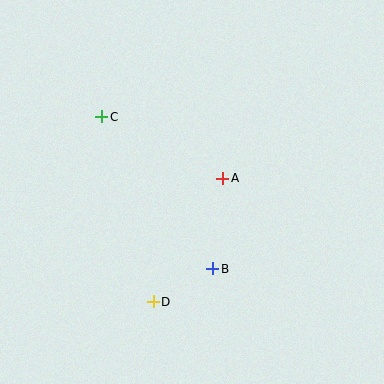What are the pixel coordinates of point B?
Point B is at (213, 269).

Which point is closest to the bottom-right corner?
Point B is closest to the bottom-right corner.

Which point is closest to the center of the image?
Point A at (223, 178) is closest to the center.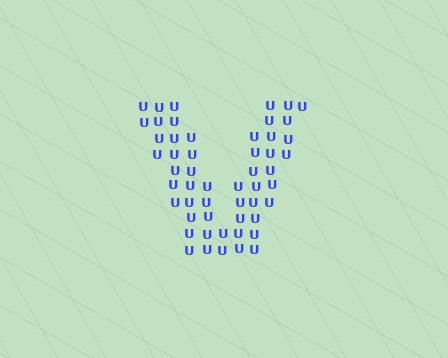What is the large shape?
The large shape is the letter V.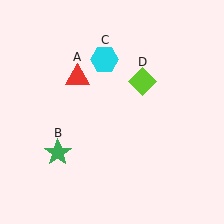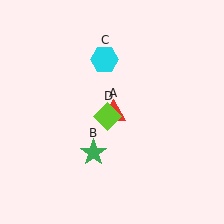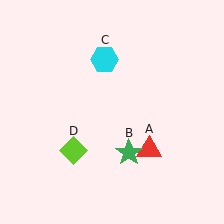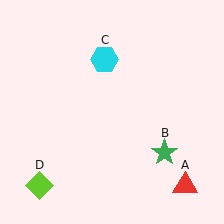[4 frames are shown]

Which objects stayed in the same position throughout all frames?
Cyan hexagon (object C) remained stationary.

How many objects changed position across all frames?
3 objects changed position: red triangle (object A), green star (object B), lime diamond (object D).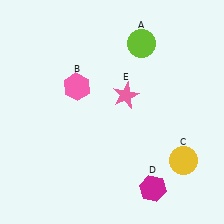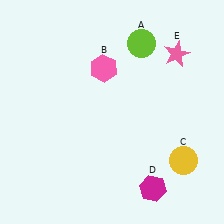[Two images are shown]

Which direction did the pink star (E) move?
The pink star (E) moved right.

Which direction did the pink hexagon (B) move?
The pink hexagon (B) moved right.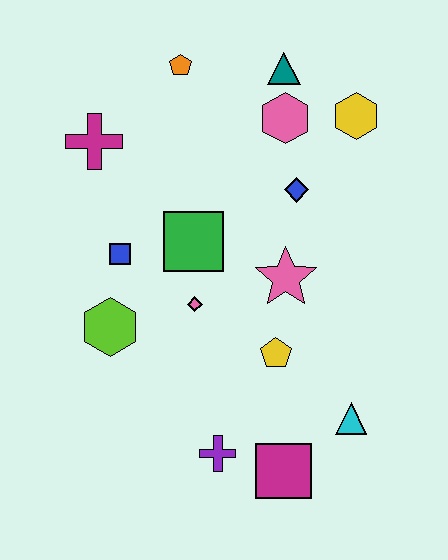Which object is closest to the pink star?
The yellow pentagon is closest to the pink star.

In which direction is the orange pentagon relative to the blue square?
The orange pentagon is above the blue square.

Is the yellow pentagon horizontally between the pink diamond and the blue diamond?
Yes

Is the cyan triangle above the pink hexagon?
No